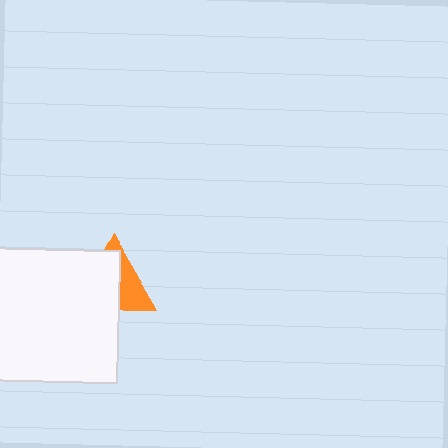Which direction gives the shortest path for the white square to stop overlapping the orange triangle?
Moving toward the lower-left gives the shortest separation.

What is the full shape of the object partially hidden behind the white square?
The partially hidden object is an orange triangle.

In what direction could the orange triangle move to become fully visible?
The orange triangle could move toward the upper-right. That would shift it out from behind the white square entirely.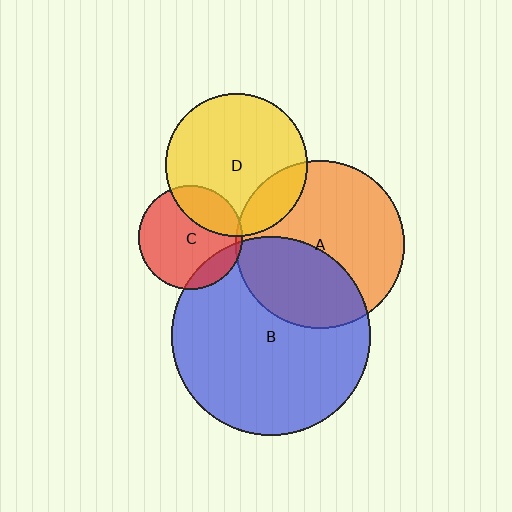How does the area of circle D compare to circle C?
Approximately 1.9 times.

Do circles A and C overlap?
Yes.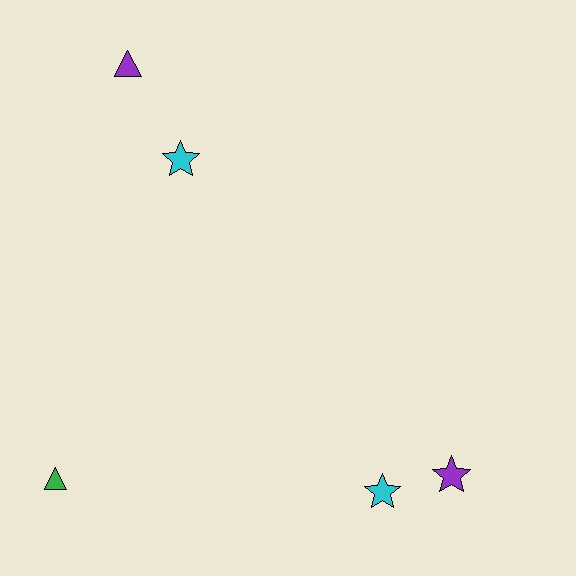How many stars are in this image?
There are 3 stars.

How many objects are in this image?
There are 5 objects.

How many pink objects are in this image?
There are no pink objects.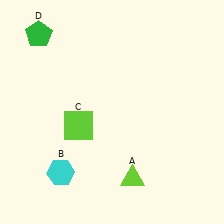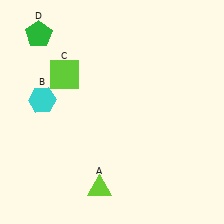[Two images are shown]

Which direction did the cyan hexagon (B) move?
The cyan hexagon (B) moved up.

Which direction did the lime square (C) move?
The lime square (C) moved up.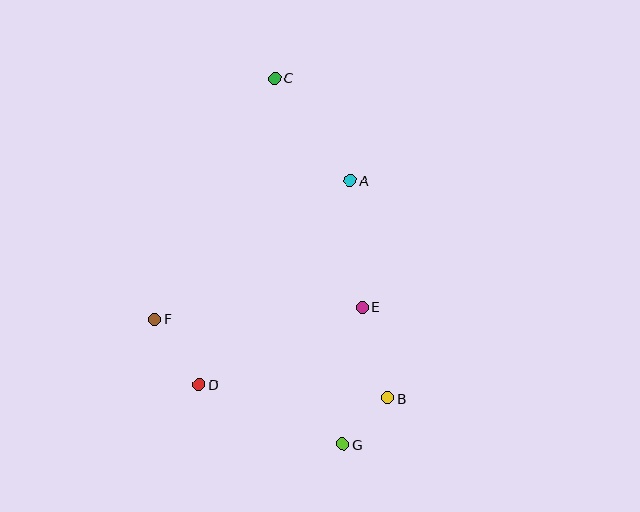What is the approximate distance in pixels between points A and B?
The distance between A and B is approximately 221 pixels.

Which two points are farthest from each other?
Points C and G are farthest from each other.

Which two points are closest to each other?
Points B and G are closest to each other.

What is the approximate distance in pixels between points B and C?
The distance between B and C is approximately 339 pixels.